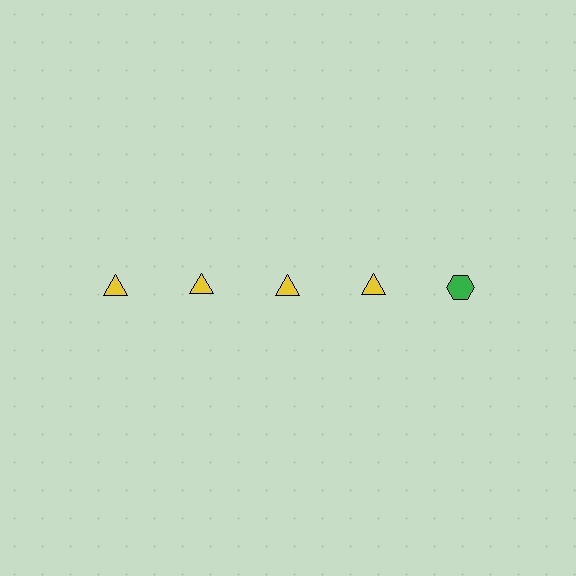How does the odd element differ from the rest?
It differs in both color (green instead of yellow) and shape (hexagon instead of triangle).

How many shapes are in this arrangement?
There are 5 shapes arranged in a grid pattern.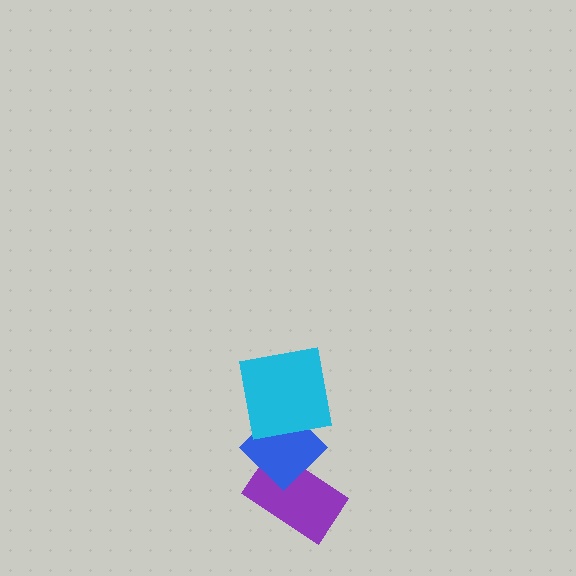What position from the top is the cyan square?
The cyan square is 1st from the top.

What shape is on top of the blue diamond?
The cyan square is on top of the blue diamond.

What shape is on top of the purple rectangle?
The blue diamond is on top of the purple rectangle.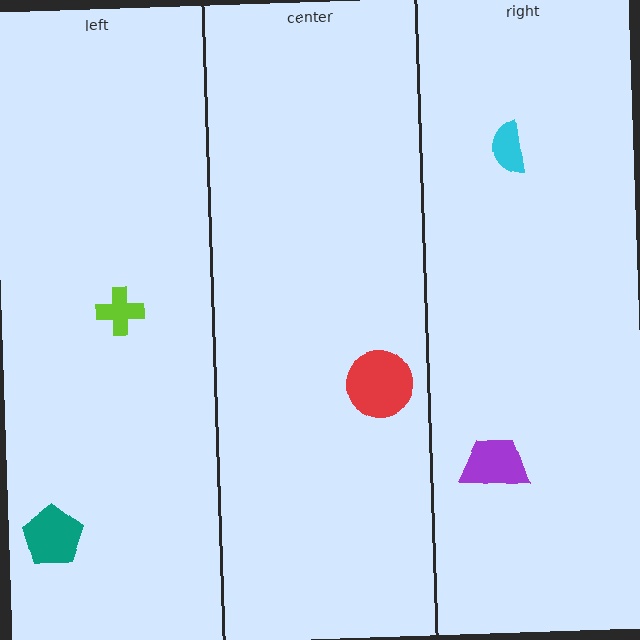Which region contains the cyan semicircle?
The right region.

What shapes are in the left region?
The teal pentagon, the lime cross.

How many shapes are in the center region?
1.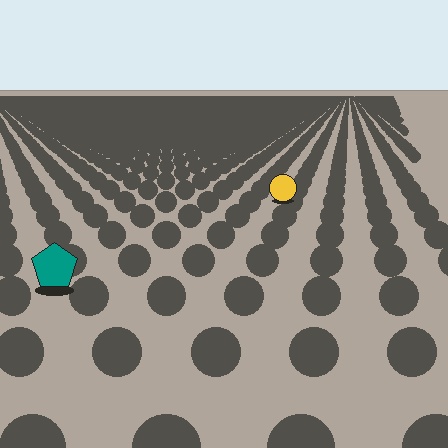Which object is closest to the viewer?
The teal pentagon is closest. The texture marks near it are larger and more spread out.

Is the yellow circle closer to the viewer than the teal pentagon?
No. The teal pentagon is closer — you can tell from the texture gradient: the ground texture is coarser near it.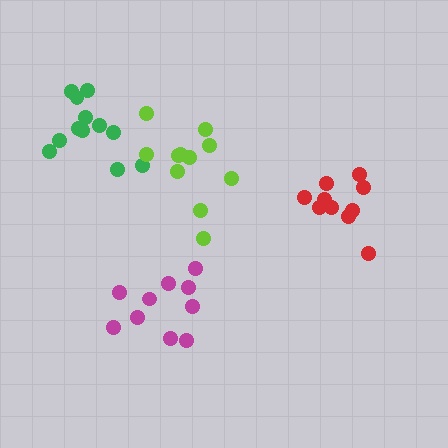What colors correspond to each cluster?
The clusters are colored: green, red, lime, magenta.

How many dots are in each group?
Group 1: 12 dots, Group 2: 10 dots, Group 3: 11 dots, Group 4: 10 dots (43 total).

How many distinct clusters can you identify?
There are 4 distinct clusters.